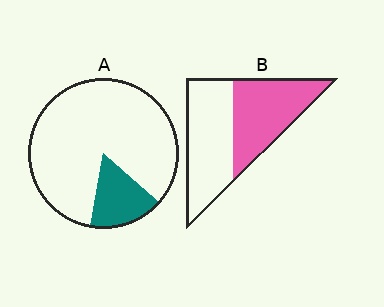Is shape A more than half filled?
No.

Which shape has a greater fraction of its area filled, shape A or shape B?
Shape B.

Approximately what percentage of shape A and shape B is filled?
A is approximately 15% and B is approximately 50%.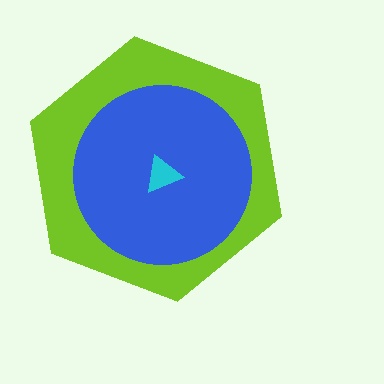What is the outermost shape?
The lime hexagon.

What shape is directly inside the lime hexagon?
The blue circle.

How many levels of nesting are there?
3.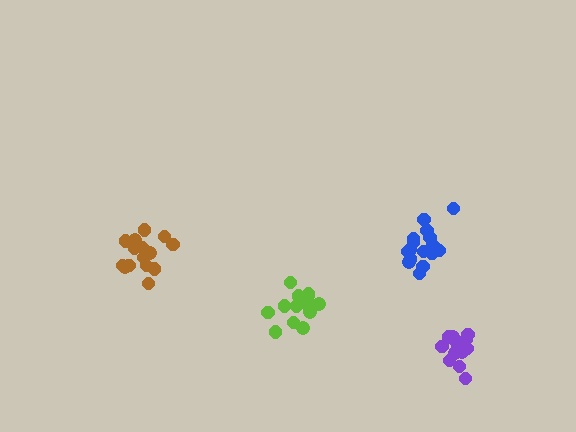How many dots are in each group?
Group 1: 13 dots, Group 2: 13 dots, Group 3: 16 dots, Group 4: 17 dots (59 total).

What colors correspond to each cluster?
The clusters are colored: lime, purple, brown, blue.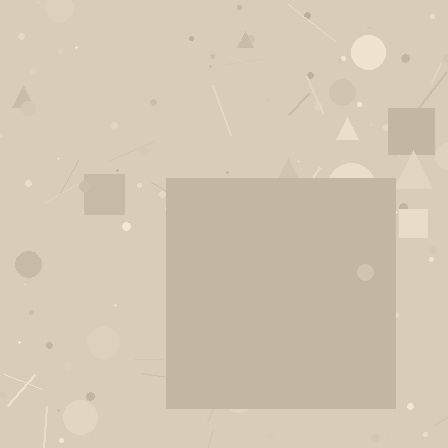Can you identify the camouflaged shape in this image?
The camouflaged shape is a square.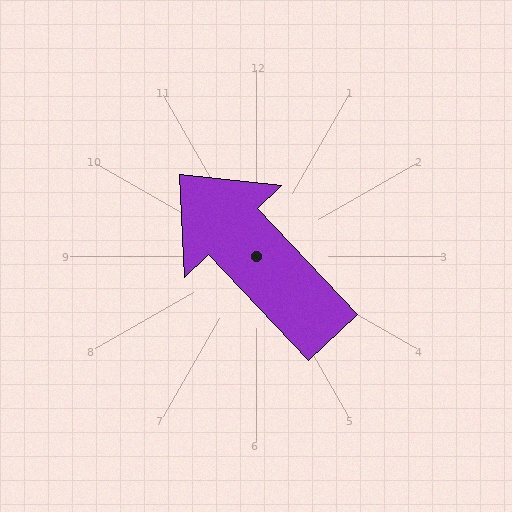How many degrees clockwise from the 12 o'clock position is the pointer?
Approximately 317 degrees.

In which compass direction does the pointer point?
Northwest.